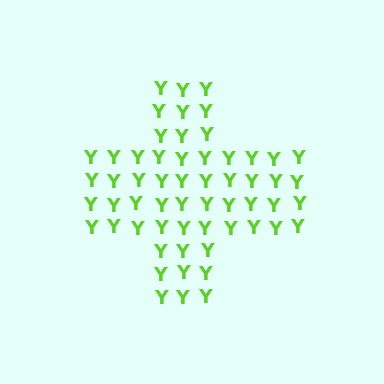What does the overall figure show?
The overall figure shows a cross.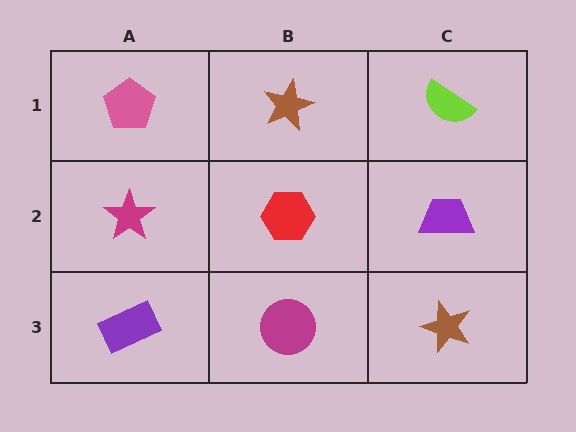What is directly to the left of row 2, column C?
A red hexagon.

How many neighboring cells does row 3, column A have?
2.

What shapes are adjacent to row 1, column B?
A red hexagon (row 2, column B), a pink pentagon (row 1, column A), a lime semicircle (row 1, column C).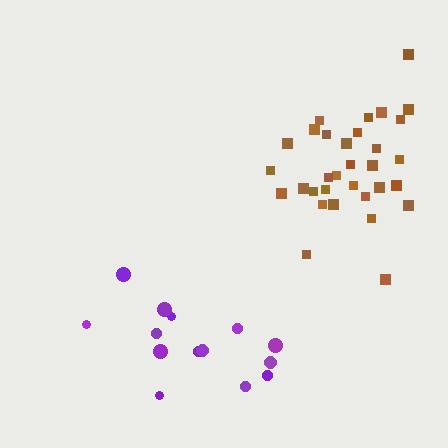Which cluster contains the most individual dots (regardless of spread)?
Brown (32).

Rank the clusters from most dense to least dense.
brown, purple.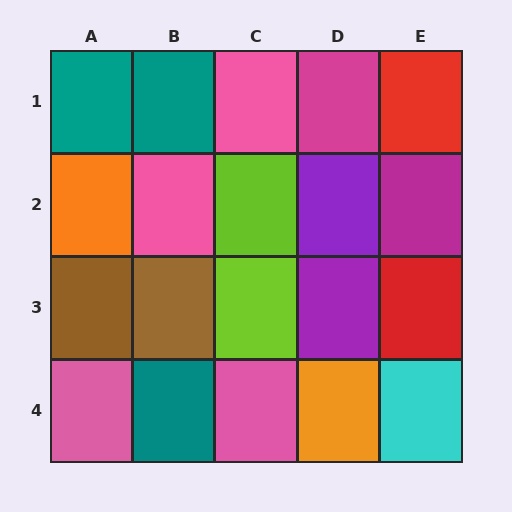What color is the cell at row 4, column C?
Pink.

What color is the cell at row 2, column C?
Lime.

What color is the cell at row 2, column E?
Magenta.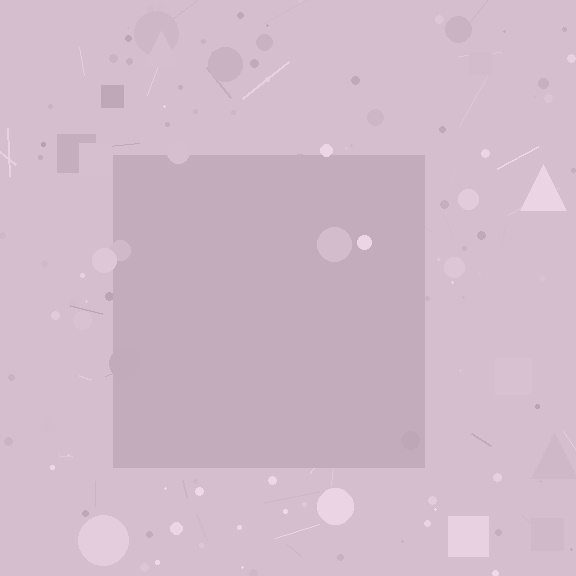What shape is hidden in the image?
A square is hidden in the image.